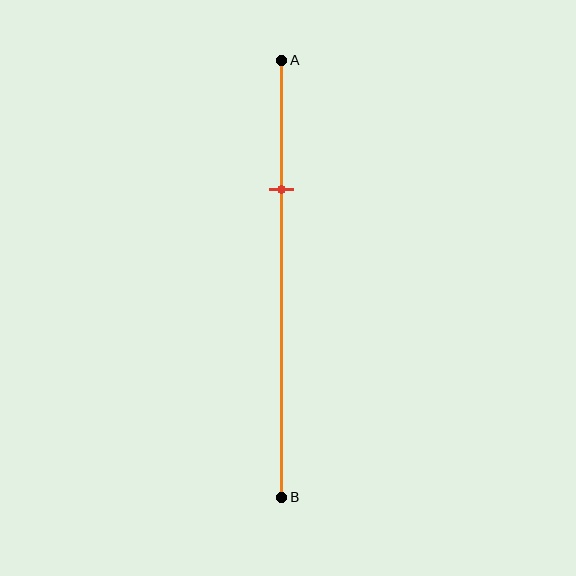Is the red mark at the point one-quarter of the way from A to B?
No, the mark is at about 30% from A, not at the 25% one-quarter point.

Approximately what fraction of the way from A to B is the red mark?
The red mark is approximately 30% of the way from A to B.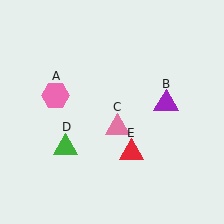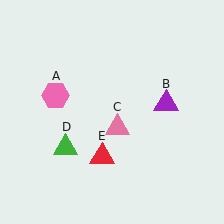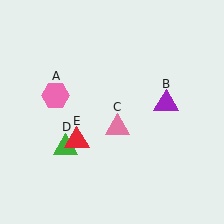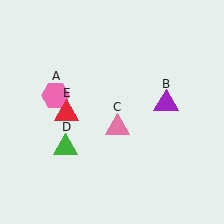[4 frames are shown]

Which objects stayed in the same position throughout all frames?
Pink hexagon (object A) and purple triangle (object B) and pink triangle (object C) and green triangle (object D) remained stationary.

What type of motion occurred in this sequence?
The red triangle (object E) rotated clockwise around the center of the scene.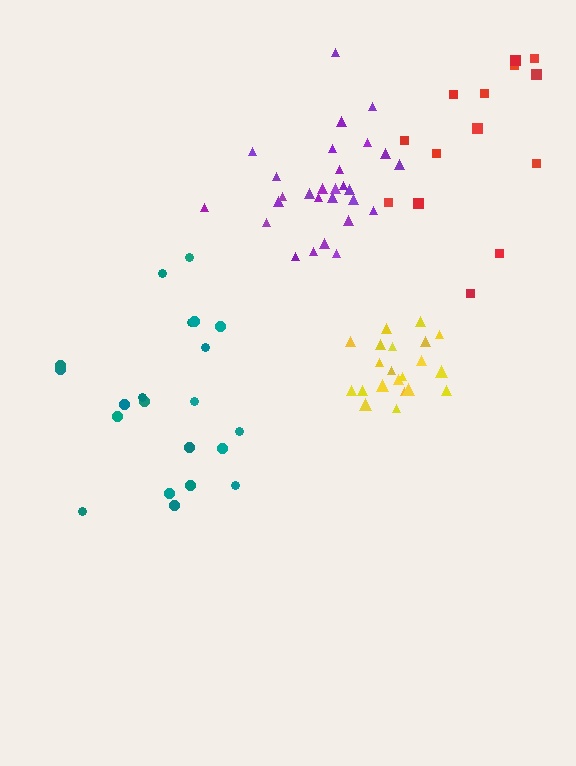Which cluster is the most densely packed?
Yellow.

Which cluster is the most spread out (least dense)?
Red.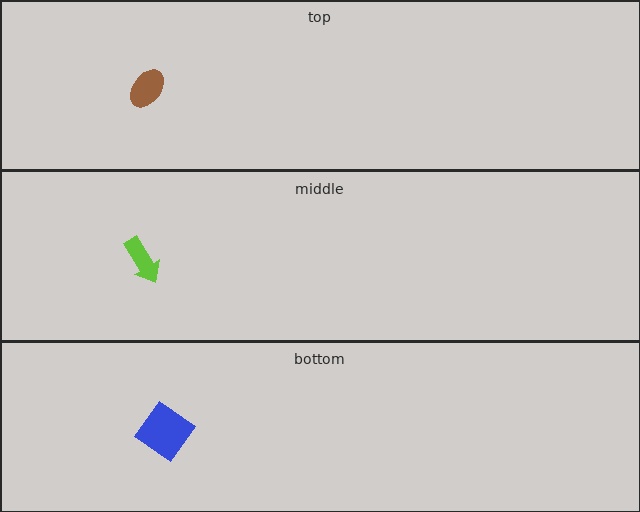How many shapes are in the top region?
1.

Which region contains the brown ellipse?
The top region.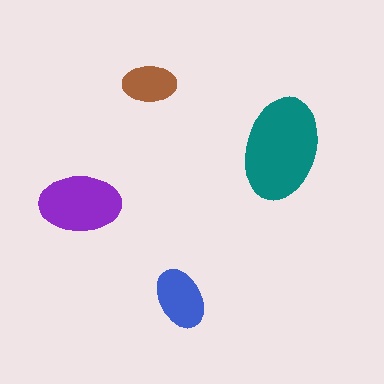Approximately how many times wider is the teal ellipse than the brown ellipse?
About 2 times wider.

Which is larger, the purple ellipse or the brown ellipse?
The purple one.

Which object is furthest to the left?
The purple ellipse is leftmost.